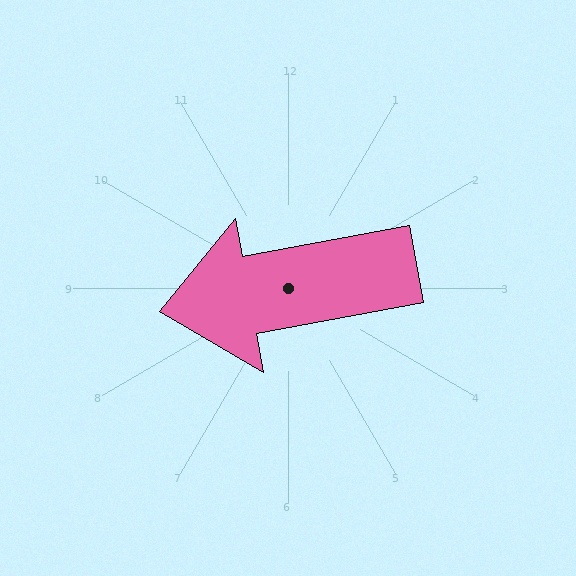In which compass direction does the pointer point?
West.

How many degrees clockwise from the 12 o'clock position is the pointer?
Approximately 260 degrees.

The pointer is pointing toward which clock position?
Roughly 9 o'clock.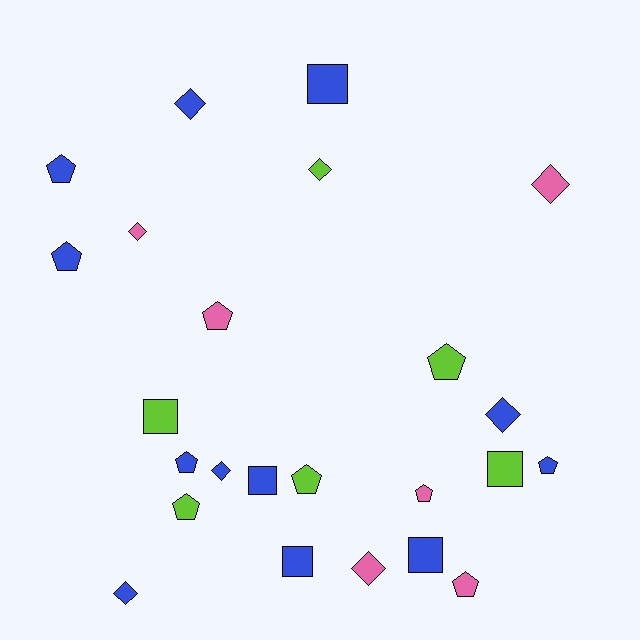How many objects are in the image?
There are 24 objects.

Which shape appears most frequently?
Pentagon, with 10 objects.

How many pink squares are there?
There are no pink squares.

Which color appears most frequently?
Blue, with 12 objects.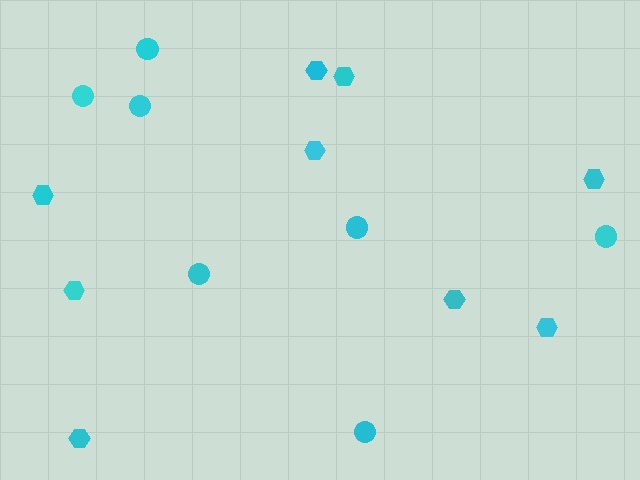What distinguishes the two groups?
There are 2 groups: one group of circles (7) and one group of hexagons (9).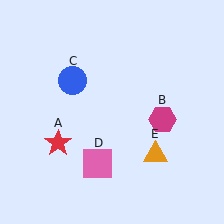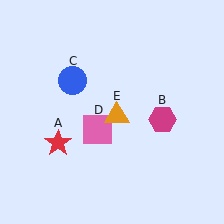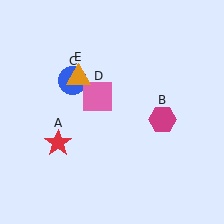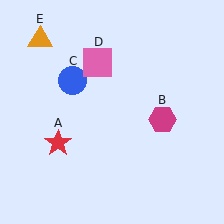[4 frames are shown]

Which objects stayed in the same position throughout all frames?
Red star (object A) and magenta hexagon (object B) and blue circle (object C) remained stationary.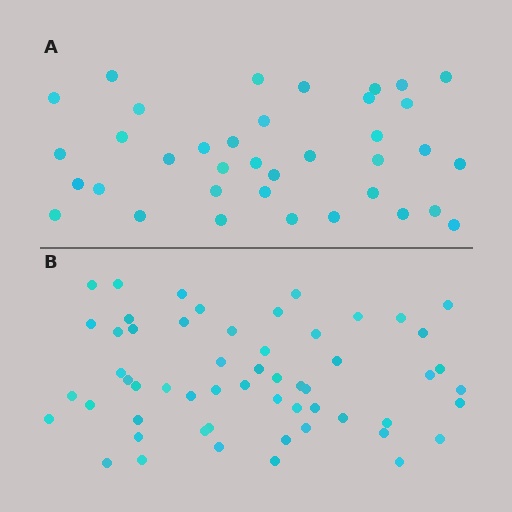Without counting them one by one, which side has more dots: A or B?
Region B (the bottom region) has more dots.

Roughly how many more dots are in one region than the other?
Region B has approximately 20 more dots than region A.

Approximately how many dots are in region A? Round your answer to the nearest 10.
About 40 dots. (The exact count is 37, which rounds to 40.)